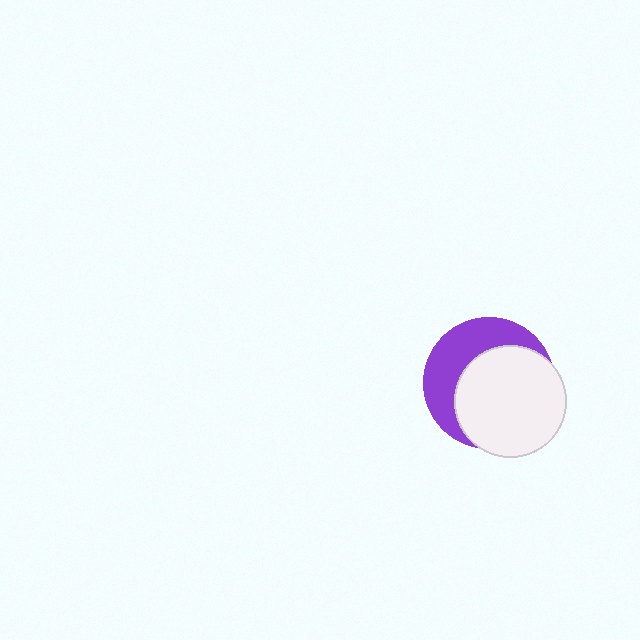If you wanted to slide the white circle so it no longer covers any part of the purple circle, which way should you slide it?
Slide it toward the lower-right — that is the most direct way to separate the two shapes.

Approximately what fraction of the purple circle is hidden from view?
Roughly 60% of the purple circle is hidden behind the white circle.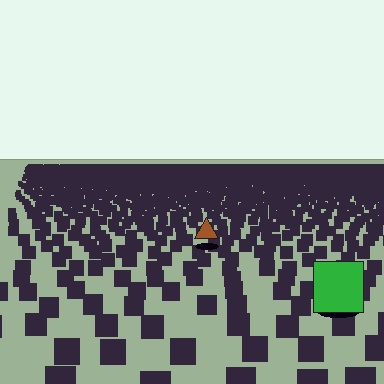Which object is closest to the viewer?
The green square is closest. The texture marks near it are larger and more spread out.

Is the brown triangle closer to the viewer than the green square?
No. The green square is closer — you can tell from the texture gradient: the ground texture is coarser near it.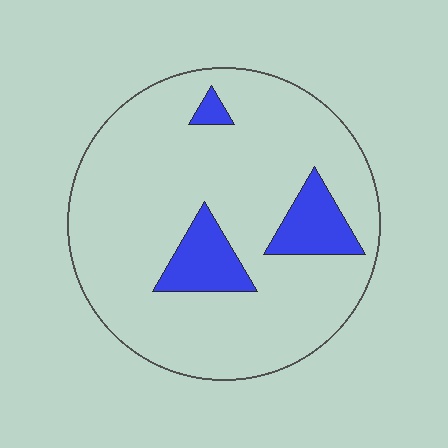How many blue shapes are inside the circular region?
3.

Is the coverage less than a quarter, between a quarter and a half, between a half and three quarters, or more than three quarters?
Less than a quarter.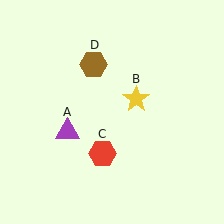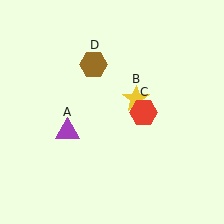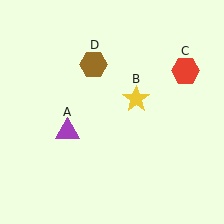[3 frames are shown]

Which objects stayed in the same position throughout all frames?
Purple triangle (object A) and yellow star (object B) and brown hexagon (object D) remained stationary.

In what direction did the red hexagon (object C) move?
The red hexagon (object C) moved up and to the right.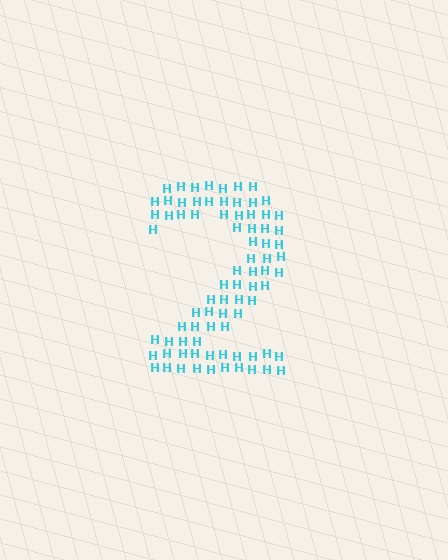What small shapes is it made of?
It is made of small letter H's.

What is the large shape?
The large shape is the digit 2.